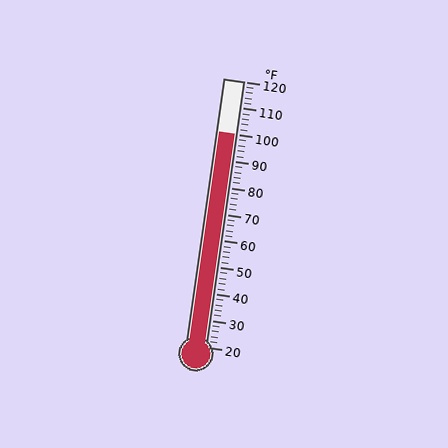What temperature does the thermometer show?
The thermometer shows approximately 100°F.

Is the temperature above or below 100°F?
The temperature is at 100°F.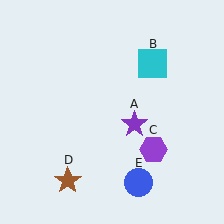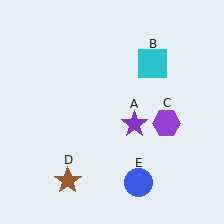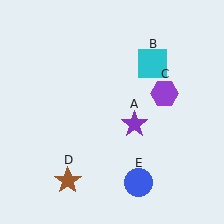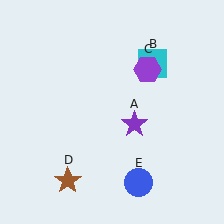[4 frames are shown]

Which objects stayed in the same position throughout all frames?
Purple star (object A) and cyan square (object B) and brown star (object D) and blue circle (object E) remained stationary.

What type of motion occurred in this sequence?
The purple hexagon (object C) rotated counterclockwise around the center of the scene.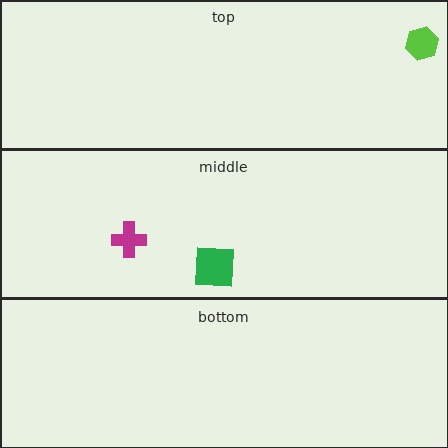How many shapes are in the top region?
1.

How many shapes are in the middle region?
2.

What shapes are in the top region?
The lime hexagon.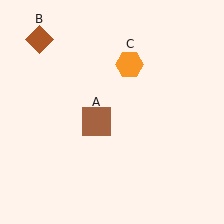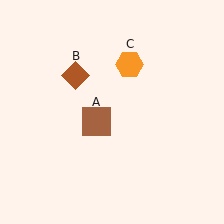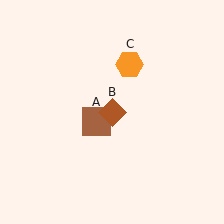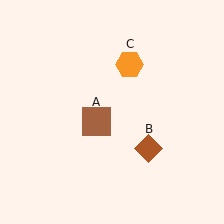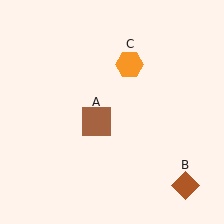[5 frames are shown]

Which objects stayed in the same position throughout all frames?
Brown square (object A) and orange hexagon (object C) remained stationary.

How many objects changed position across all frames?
1 object changed position: brown diamond (object B).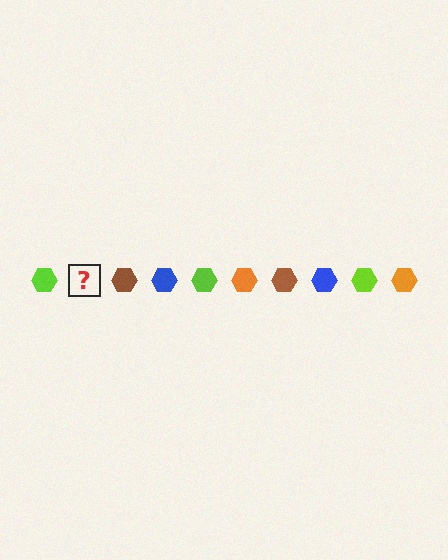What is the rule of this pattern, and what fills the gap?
The rule is that the pattern cycles through lime, orange, brown, blue hexagons. The gap should be filled with an orange hexagon.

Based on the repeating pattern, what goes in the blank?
The blank should be an orange hexagon.